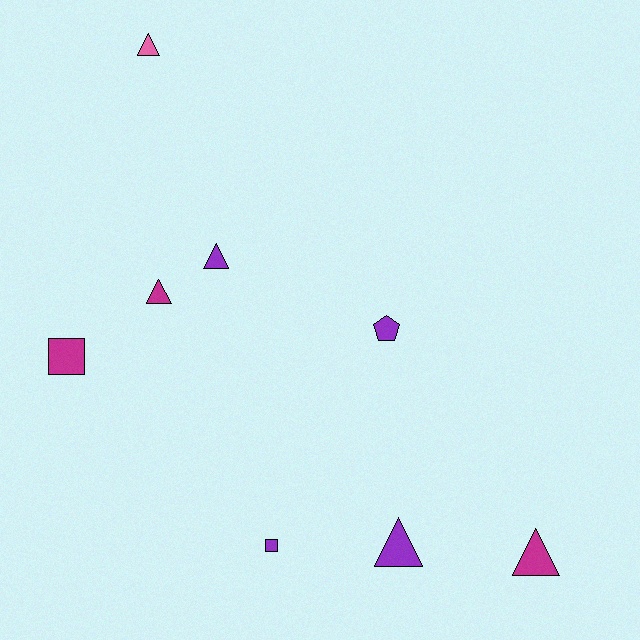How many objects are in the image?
There are 8 objects.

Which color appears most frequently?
Purple, with 4 objects.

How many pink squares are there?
There are no pink squares.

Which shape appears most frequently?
Triangle, with 5 objects.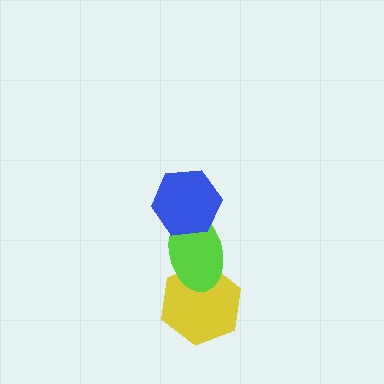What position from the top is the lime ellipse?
The lime ellipse is 2nd from the top.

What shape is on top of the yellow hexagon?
The lime ellipse is on top of the yellow hexagon.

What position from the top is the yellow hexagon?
The yellow hexagon is 3rd from the top.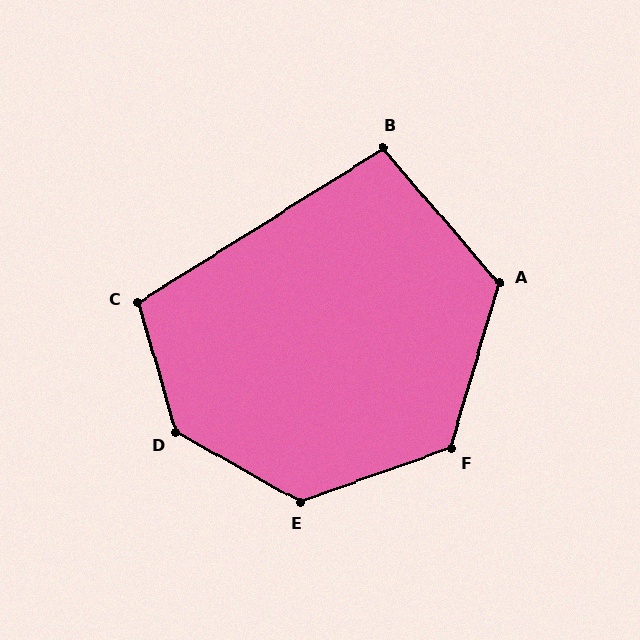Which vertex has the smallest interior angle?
B, at approximately 99 degrees.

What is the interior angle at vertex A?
Approximately 123 degrees (obtuse).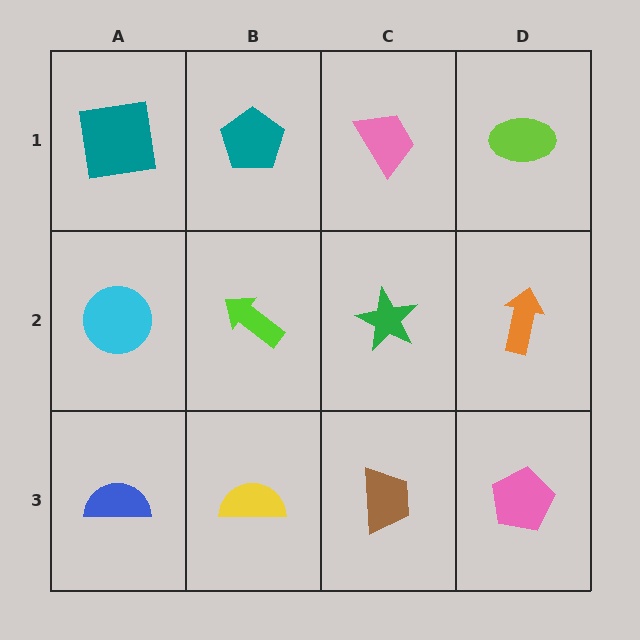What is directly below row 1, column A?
A cyan circle.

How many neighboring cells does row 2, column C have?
4.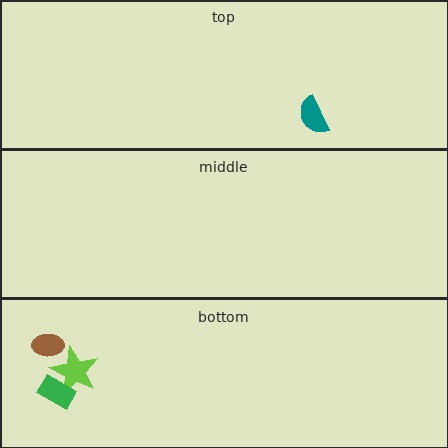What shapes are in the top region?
The teal semicircle.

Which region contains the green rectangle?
The bottom region.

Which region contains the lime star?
The bottom region.